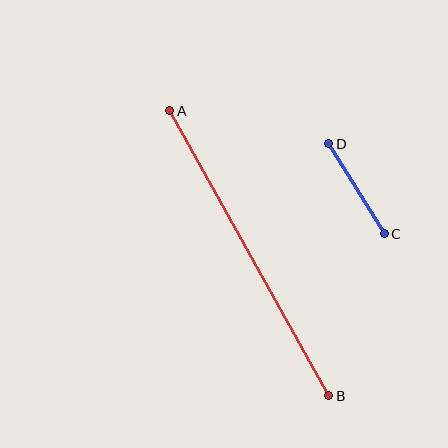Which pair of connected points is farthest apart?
Points A and B are farthest apart.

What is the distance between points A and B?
The distance is approximately 327 pixels.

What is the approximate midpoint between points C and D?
The midpoint is at approximately (357, 189) pixels.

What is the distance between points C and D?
The distance is approximately 106 pixels.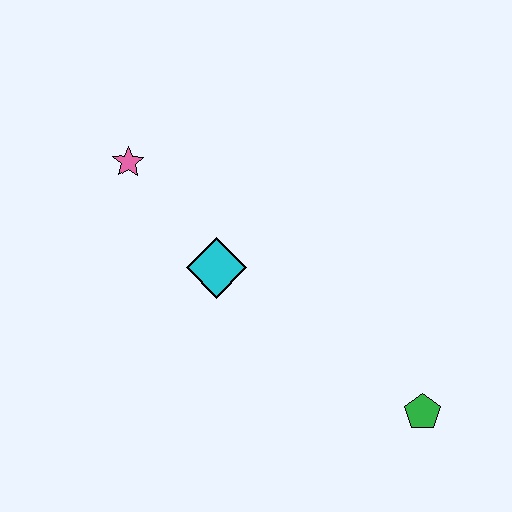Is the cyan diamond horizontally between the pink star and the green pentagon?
Yes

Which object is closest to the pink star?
The cyan diamond is closest to the pink star.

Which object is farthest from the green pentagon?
The pink star is farthest from the green pentagon.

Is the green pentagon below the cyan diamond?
Yes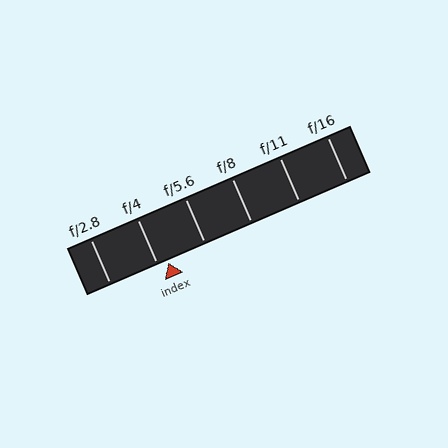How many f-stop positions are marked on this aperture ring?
There are 6 f-stop positions marked.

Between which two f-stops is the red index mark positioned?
The index mark is between f/4 and f/5.6.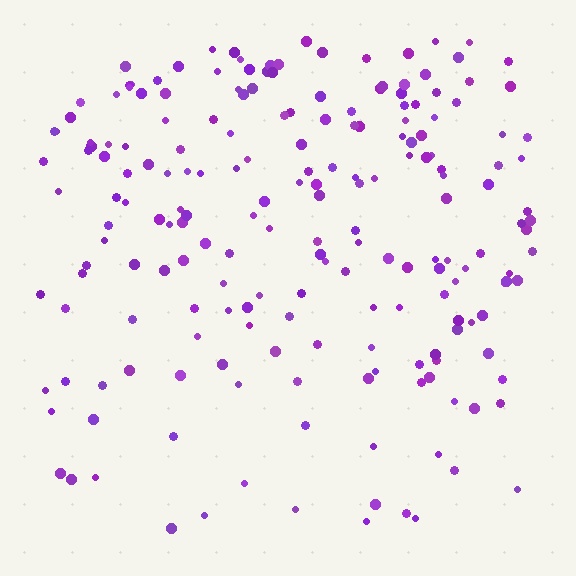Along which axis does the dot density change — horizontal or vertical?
Vertical.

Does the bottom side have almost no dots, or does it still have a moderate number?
Still a moderate number, just noticeably fewer than the top.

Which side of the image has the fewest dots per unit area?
The bottom.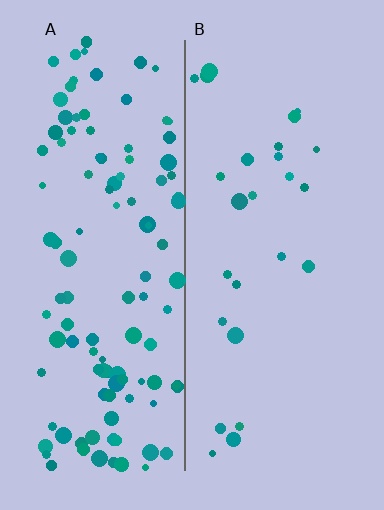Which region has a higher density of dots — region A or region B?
A (the left).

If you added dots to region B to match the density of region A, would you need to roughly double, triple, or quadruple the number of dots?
Approximately quadruple.